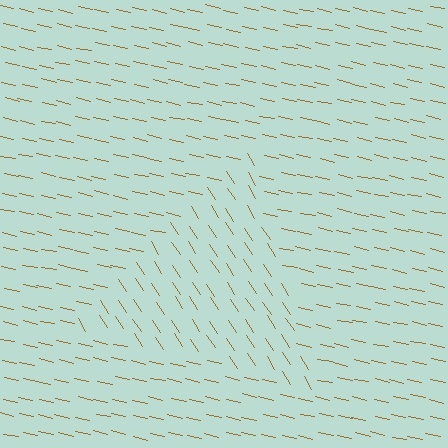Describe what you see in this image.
The image is filled with small brown line segments. A triangle region in the image has lines oriented differently from the surrounding lines, creating a visible texture boundary.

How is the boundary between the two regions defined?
The boundary is defined purely by a change in line orientation (approximately 45 degrees difference). All lines are the same color and thickness.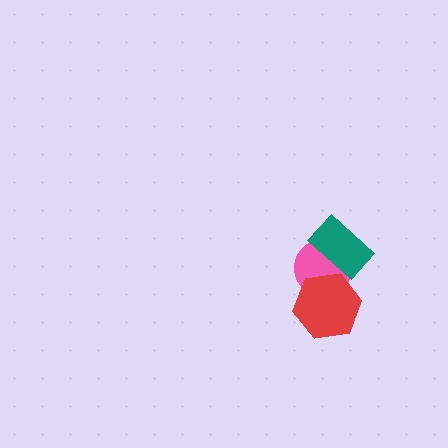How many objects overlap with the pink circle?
2 objects overlap with the pink circle.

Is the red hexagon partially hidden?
No, no other shape covers it.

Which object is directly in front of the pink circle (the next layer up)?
The red hexagon is directly in front of the pink circle.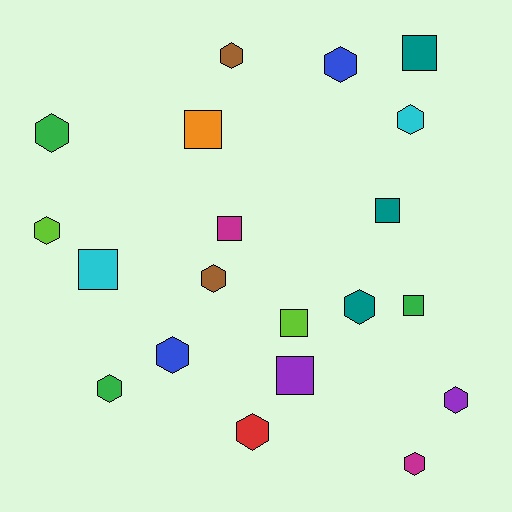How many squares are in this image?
There are 8 squares.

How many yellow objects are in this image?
There are no yellow objects.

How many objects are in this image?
There are 20 objects.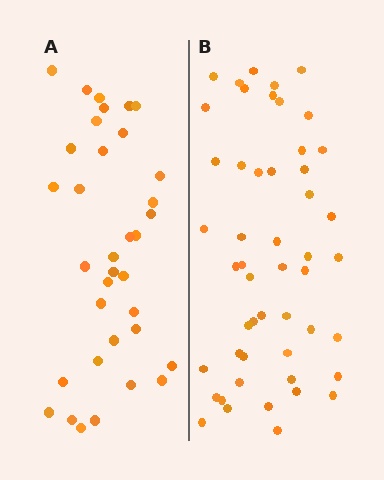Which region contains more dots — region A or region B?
Region B (the right region) has more dots.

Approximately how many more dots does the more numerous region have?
Region B has approximately 15 more dots than region A.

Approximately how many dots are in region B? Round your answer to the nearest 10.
About 50 dots.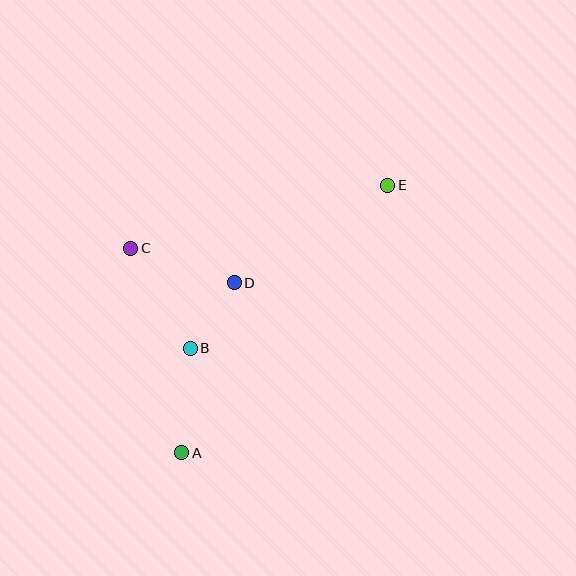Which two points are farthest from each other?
Points A and E are farthest from each other.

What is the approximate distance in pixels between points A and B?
The distance between A and B is approximately 105 pixels.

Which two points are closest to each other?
Points B and D are closest to each other.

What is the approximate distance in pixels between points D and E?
The distance between D and E is approximately 182 pixels.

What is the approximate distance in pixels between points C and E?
The distance between C and E is approximately 265 pixels.